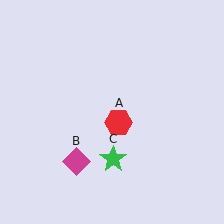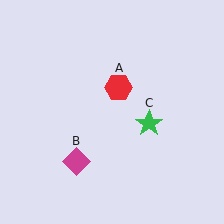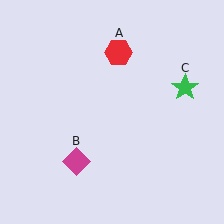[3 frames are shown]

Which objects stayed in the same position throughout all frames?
Magenta diamond (object B) remained stationary.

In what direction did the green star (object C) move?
The green star (object C) moved up and to the right.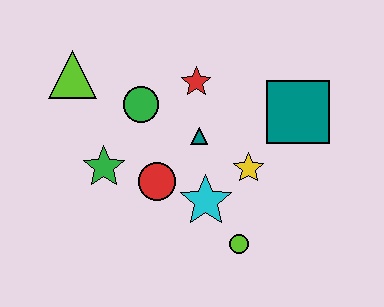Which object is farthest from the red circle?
The teal square is farthest from the red circle.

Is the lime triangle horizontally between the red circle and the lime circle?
No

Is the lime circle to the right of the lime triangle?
Yes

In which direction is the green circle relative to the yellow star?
The green circle is to the left of the yellow star.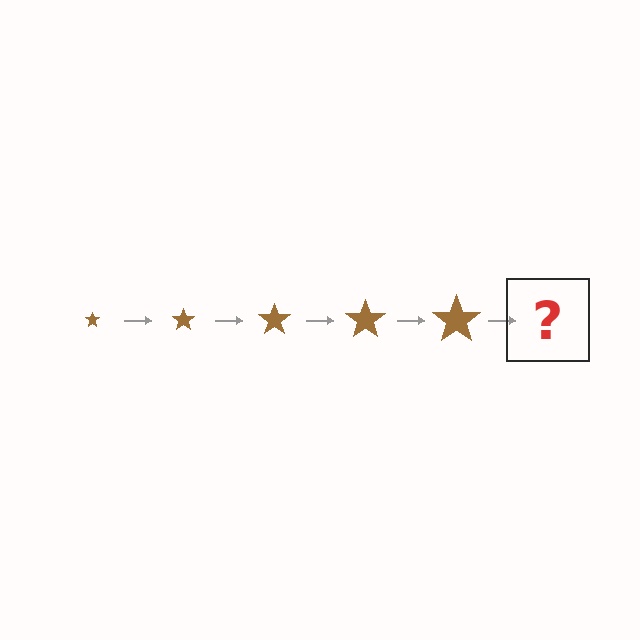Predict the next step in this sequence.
The next step is a brown star, larger than the previous one.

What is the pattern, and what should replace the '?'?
The pattern is that the star gets progressively larger each step. The '?' should be a brown star, larger than the previous one.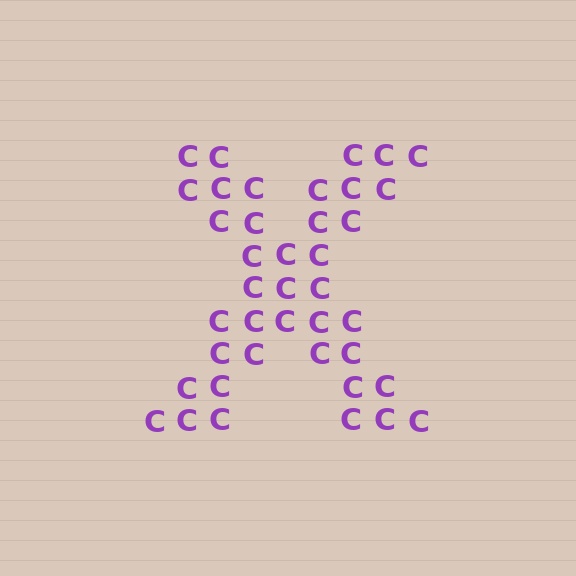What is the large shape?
The large shape is the letter X.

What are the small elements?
The small elements are letter C's.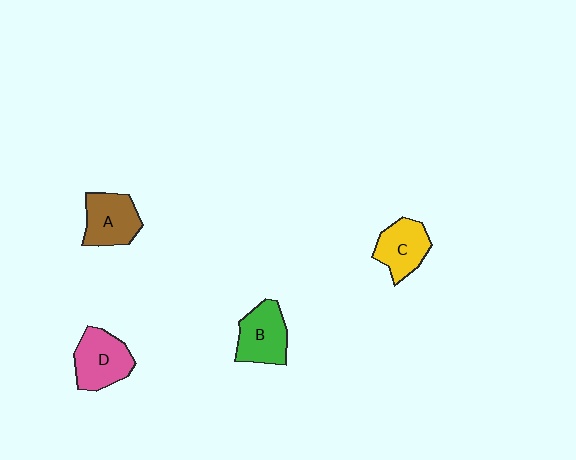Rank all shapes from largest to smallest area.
From largest to smallest: D (pink), B (green), A (brown), C (yellow).